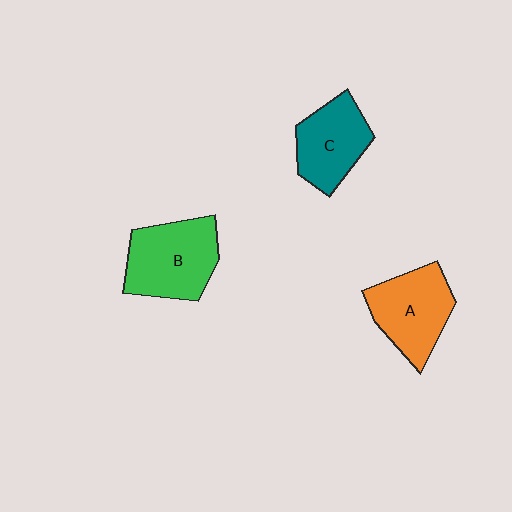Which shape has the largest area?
Shape B (green).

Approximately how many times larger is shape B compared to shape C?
Approximately 1.3 times.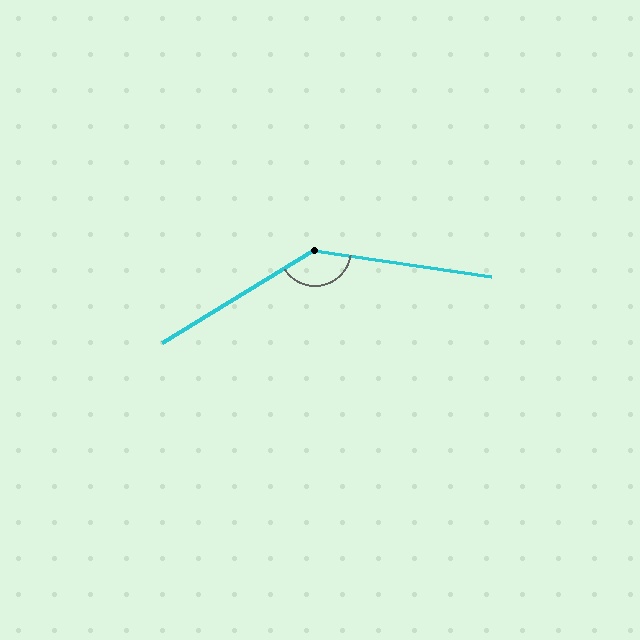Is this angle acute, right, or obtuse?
It is obtuse.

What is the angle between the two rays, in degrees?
Approximately 140 degrees.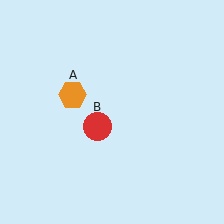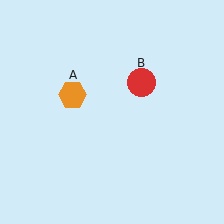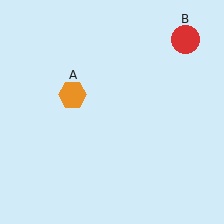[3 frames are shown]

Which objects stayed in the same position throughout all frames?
Orange hexagon (object A) remained stationary.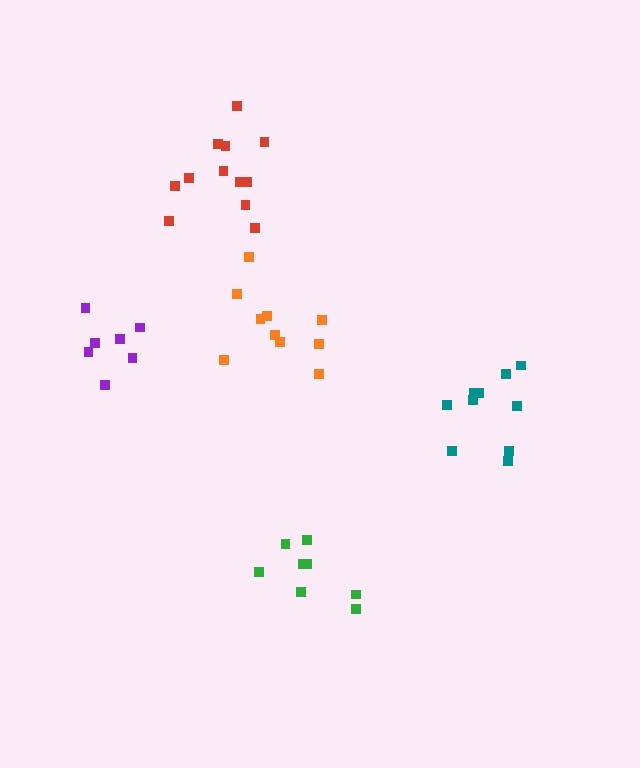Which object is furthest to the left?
The purple cluster is leftmost.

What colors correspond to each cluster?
The clusters are colored: red, green, purple, teal, orange.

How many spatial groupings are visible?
There are 5 spatial groupings.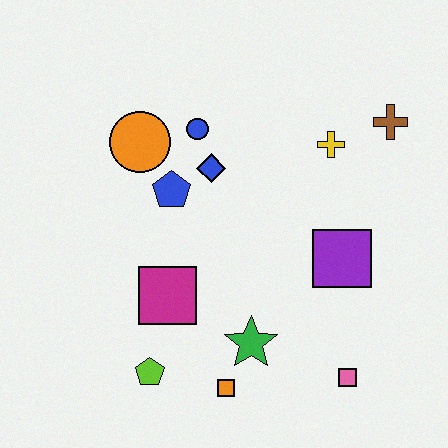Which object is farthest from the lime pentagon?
The brown cross is farthest from the lime pentagon.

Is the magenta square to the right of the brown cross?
No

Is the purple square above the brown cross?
No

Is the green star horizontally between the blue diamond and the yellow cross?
Yes